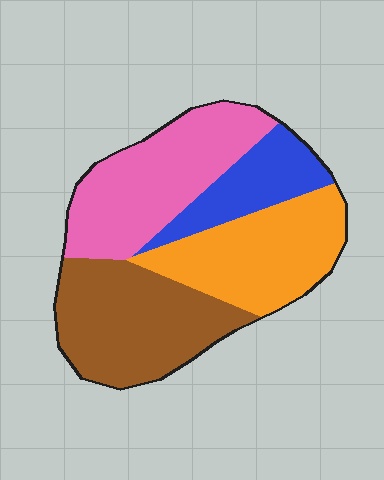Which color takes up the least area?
Blue, at roughly 15%.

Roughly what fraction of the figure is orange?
Orange takes up about one quarter (1/4) of the figure.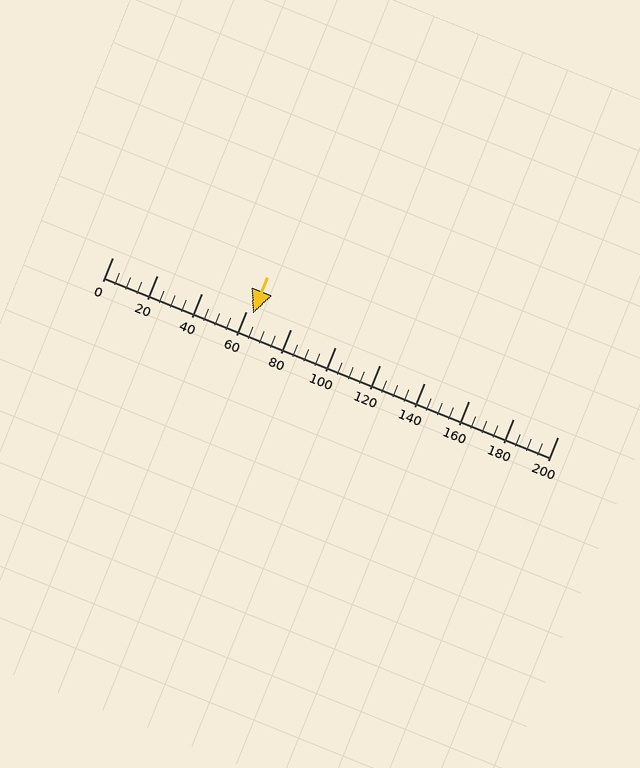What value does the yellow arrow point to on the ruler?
The yellow arrow points to approximately 63.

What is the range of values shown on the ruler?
The ruler shows values from 0 to 200.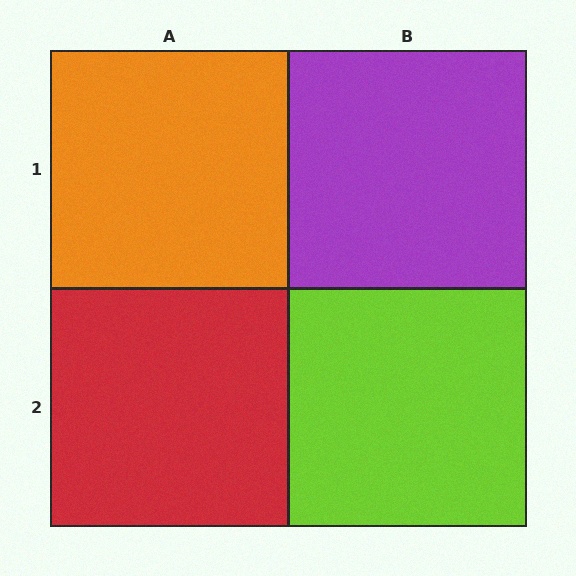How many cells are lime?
1 cell is lime.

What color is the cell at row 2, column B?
Lime.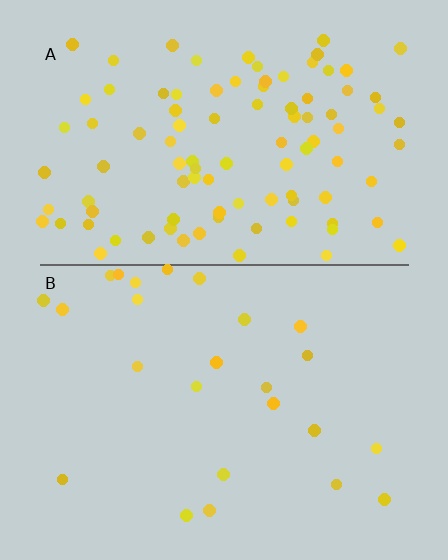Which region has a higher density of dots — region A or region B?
A (the top).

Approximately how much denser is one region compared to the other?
Approximately 4.0× — region A over region B.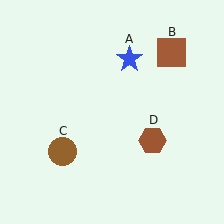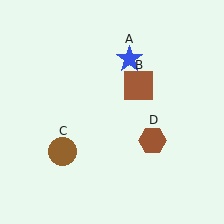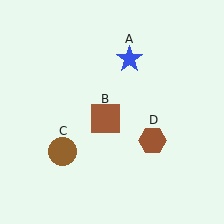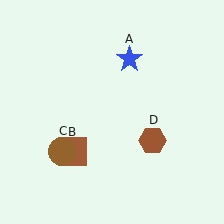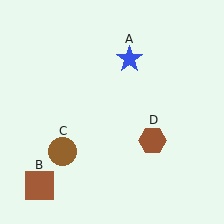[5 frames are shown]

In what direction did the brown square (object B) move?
The brown square (object B) moved down and to the left.